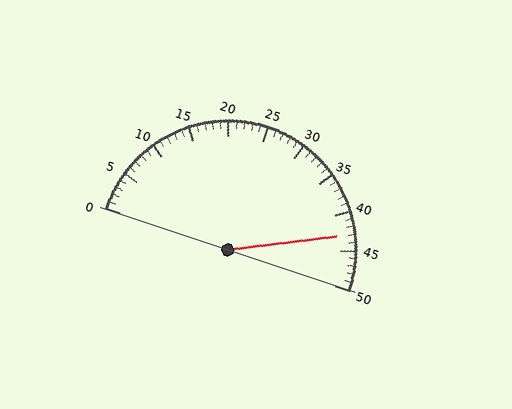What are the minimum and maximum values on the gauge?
The gauge ranges from 0 to 50.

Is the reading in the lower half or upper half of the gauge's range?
The reading is in the upper half of the range (0 to 50).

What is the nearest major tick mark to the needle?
The nearest major tick mark is 45.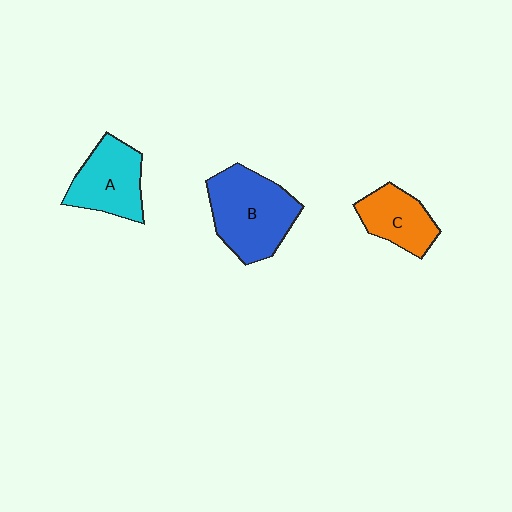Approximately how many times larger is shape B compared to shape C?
Approximately 1.6 times.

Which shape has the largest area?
Shape B (blue).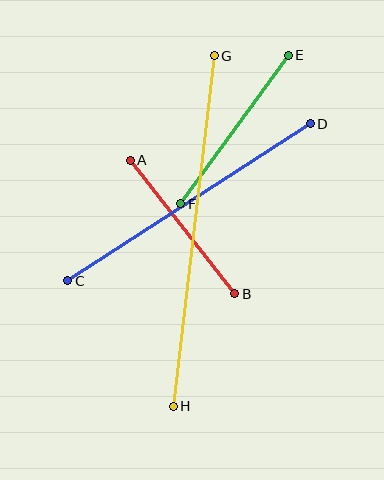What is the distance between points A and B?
The distance is approximately 169 pixels.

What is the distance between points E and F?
The distance is approximately 183 pixels.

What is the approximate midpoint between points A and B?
The midpoint is at approximately (183, 227) pixels.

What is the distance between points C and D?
The distance is approximately 289 pixels.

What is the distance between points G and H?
The distance is approximately 353 pixels.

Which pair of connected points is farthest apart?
Points G and H are farthest apart.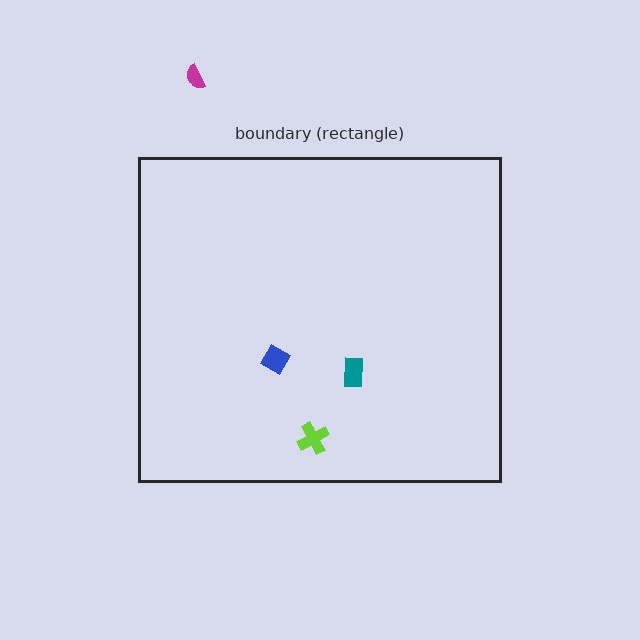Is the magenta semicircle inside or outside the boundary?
Outside.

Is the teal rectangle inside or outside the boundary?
Inside.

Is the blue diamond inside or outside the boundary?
Inside.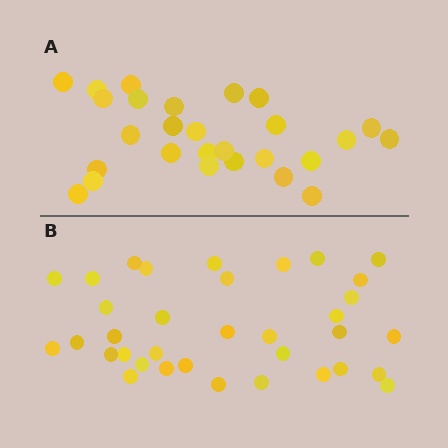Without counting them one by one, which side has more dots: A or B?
Region B (the bottom region) has more dots.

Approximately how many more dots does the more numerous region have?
Region B has roughly 8 or so more dots than region A.